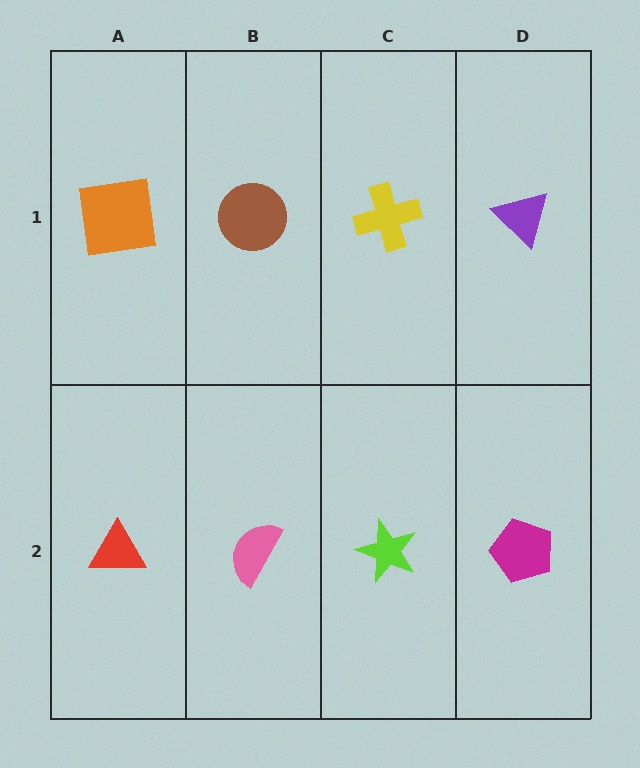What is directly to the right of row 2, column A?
A pink semicircle.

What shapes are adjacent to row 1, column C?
A lime star (row 2, column C), a brown circle (row 1, column B), a purple triangle (row 1, column D).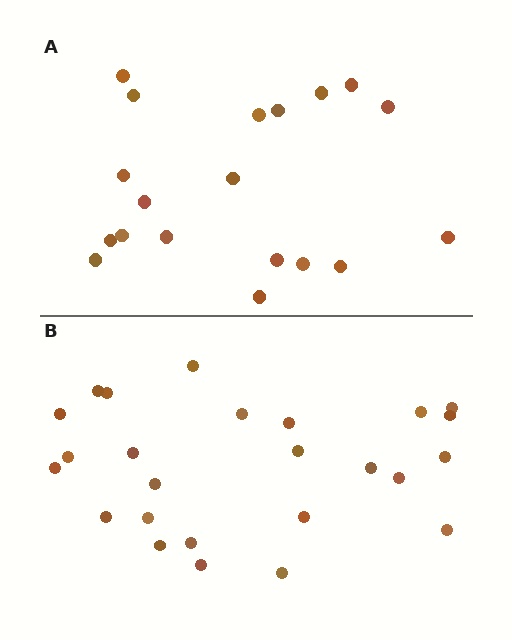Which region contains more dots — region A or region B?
Region B (the bottom region) has more dots.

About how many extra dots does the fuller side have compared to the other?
Region B has about 6 more dots than region A.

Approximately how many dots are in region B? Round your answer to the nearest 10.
About 20 dots. (The exact count is 25, which rounds to 20.)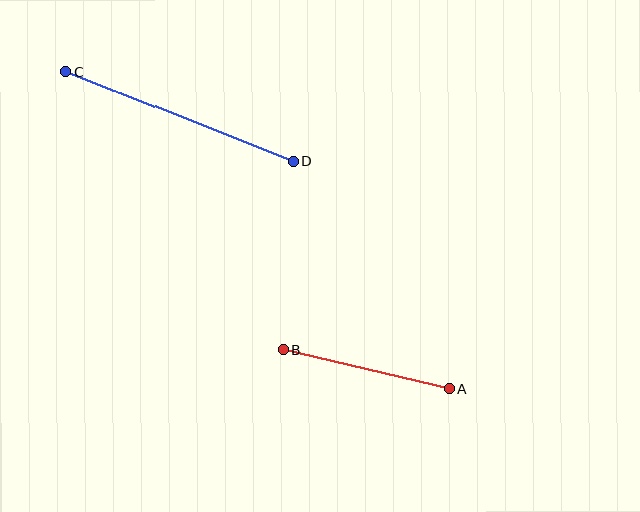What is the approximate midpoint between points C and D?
The midpoint is at approximately (179, 117) pixels.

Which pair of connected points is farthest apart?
Points C and D are farthest apart.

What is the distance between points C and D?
The distance is approximately 244 pixels.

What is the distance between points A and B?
The distance is approximately 171 pixels.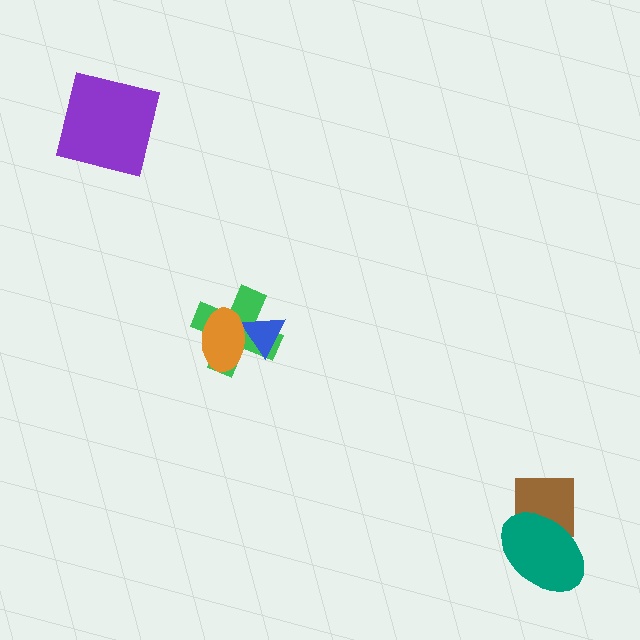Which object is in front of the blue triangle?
The orange ellipse is in front of the blue triangle.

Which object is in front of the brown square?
The teal ellipse is in front of the brown square.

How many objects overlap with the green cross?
2 objects overlap with the green cross.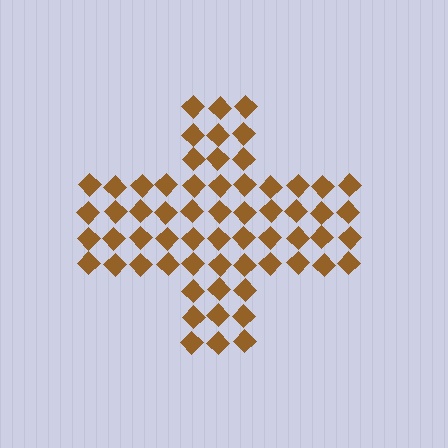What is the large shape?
The large shape is a cross.